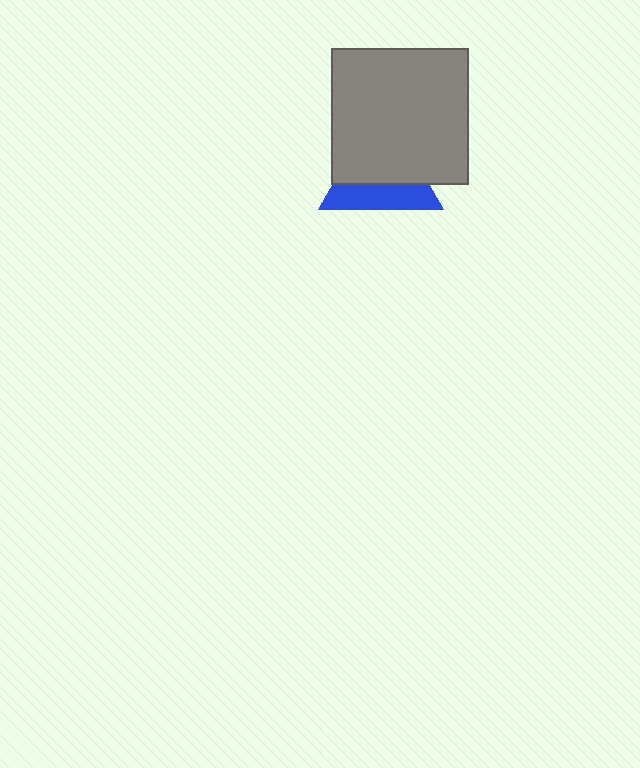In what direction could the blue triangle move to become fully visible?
The blue triangle could move down. That would shift it out from behind the gray square entirely.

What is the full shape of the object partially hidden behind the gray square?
The partially hidden object is a blue triangle.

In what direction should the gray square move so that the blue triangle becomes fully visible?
The gray square should move up. That is the shortest direction to clear the overlap and leave the blue triangle fully visible.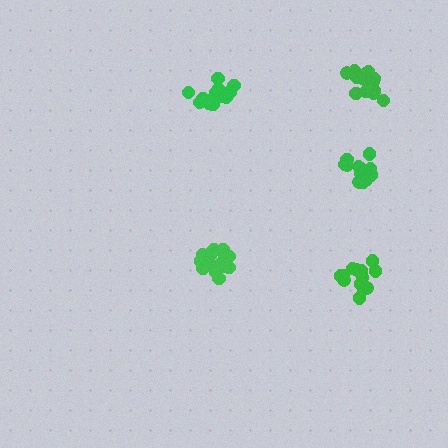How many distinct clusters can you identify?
There are 5 distinct clusters.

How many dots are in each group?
Group 1: 13 dots, Group 2: 16 dots, Group 3: 16 dots, Group 4: 14 dots, Group 5: 16 dots (75 total).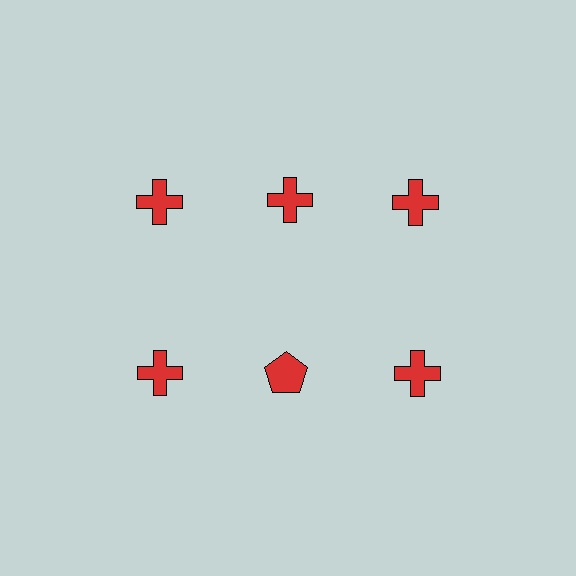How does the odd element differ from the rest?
It has a different shape: pentagon instead of cross.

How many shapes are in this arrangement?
There are 6 shapes arranged in a grid pattern.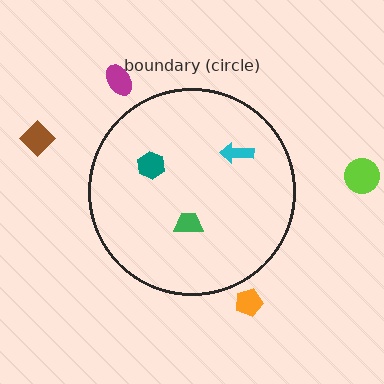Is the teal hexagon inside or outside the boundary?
Inside.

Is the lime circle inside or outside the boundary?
Outside.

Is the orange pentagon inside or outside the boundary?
Outside.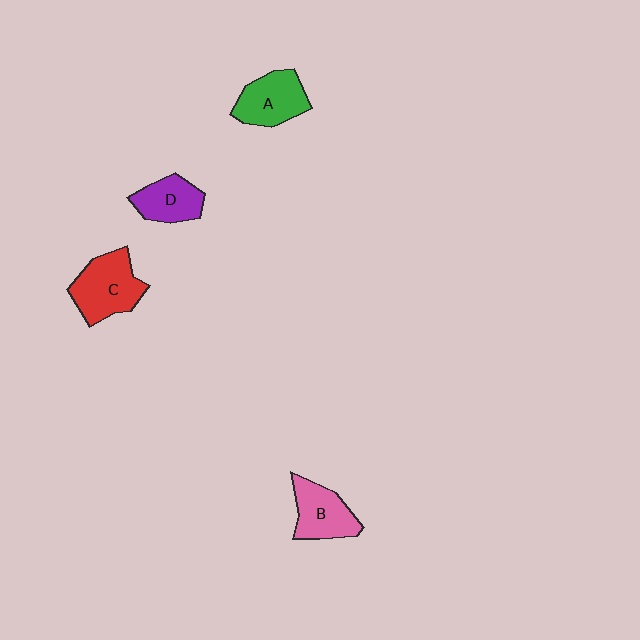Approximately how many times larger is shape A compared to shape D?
Approximately 1.2 times.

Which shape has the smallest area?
Shape D (purple).